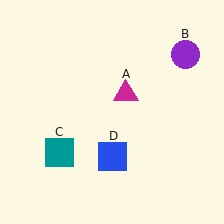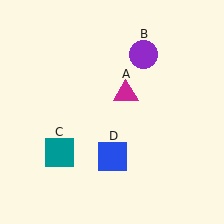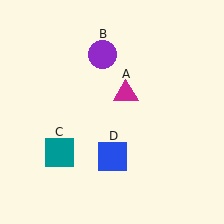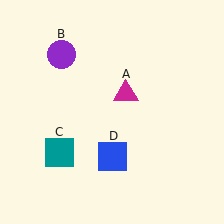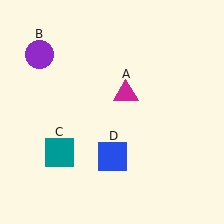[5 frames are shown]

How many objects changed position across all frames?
1 object changed position: purple circle (object B).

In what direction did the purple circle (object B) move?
The purple circle (object B) moved left.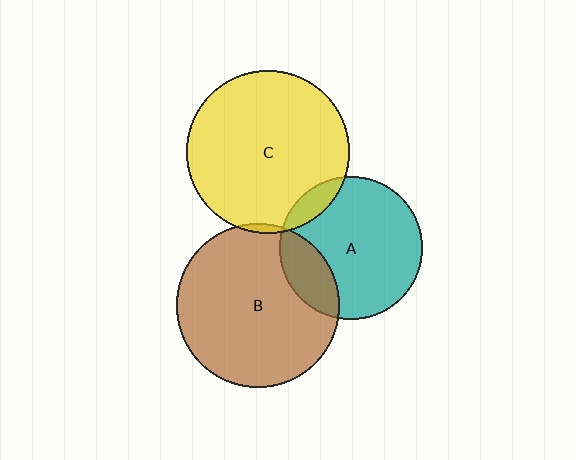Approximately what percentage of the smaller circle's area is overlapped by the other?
Approximately 20%.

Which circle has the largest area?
Circle B (brown).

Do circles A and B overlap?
Yes.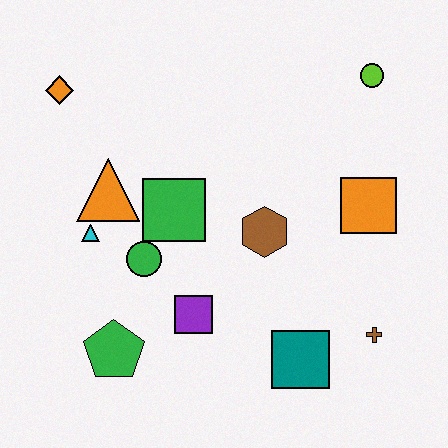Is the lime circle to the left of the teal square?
No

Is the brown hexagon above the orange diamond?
No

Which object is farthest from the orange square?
The orange diamond is farthest from the orange square.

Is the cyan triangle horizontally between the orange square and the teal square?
No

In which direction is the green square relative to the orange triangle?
The green square is to the right of the orange triangle.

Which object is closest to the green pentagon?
The purple square is closest to the green pentagon.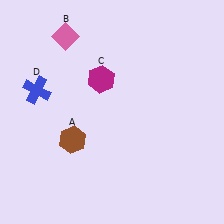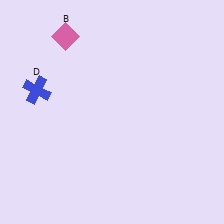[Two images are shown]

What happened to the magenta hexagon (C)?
The magenta hexagon (C) was removed in Image 2. It was in the top-left area of Image 1.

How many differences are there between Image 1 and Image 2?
There are 2 differences between the two images.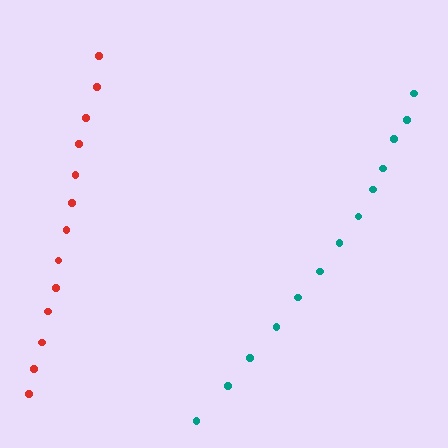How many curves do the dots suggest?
There are 2 distinct paths.